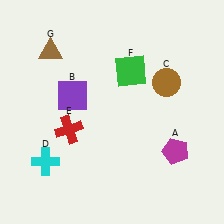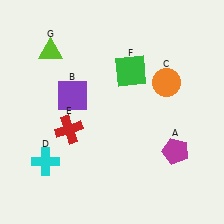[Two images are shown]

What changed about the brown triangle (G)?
In Image 1, G is brown. In Image 2, it changed to lime.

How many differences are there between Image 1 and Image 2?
There are 2 differences between the two images.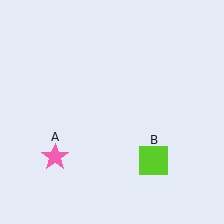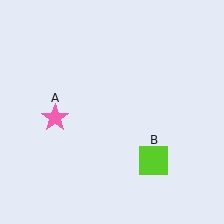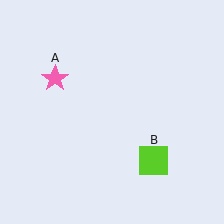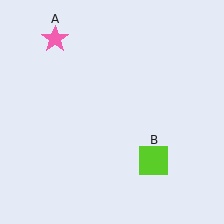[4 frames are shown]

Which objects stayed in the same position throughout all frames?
Lime square (object B) remained stationary.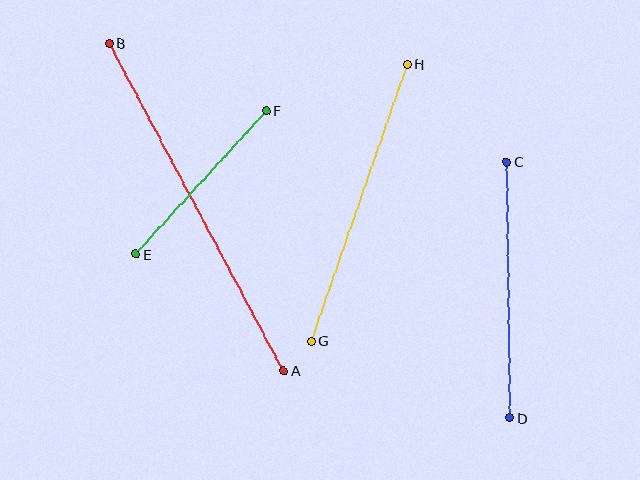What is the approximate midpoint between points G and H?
The midpoint is at approximately (359, 203) pixels.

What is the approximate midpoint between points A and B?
The midpoint is at approximately (196, 207) pixels.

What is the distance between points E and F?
The distance is approximately 194 pixels.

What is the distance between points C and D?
The distance is approximately 256 pixels.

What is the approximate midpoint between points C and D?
The midpoint is at approximately (508, 290) pixels.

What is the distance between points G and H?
The distance is approximately 293 pixels.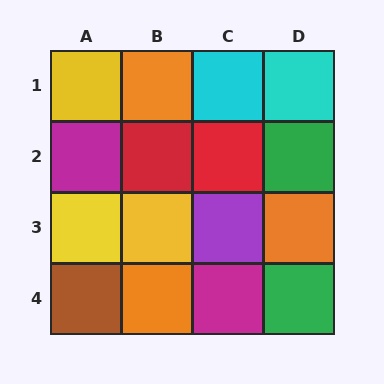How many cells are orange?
3 cells are orange.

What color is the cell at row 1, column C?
Cyan.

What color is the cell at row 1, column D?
Cyan.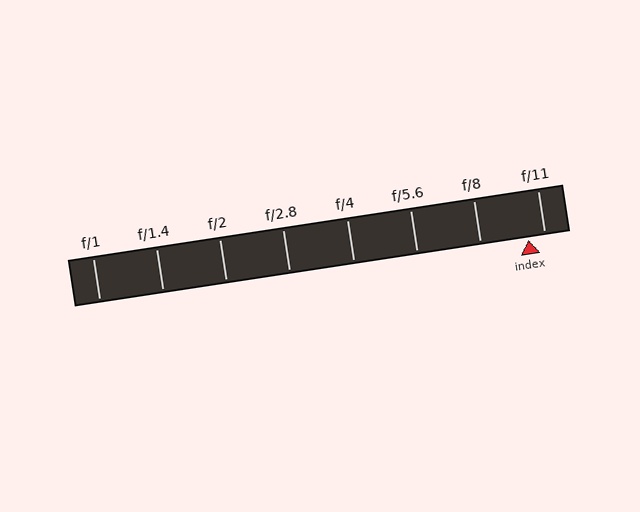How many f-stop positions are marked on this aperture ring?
There are 8 f-stop positions marked.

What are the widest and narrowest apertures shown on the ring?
The widest aperture shown is f/1 and the narrowest is f/11.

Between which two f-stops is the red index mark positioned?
The index mark is between f/8 and f/11.